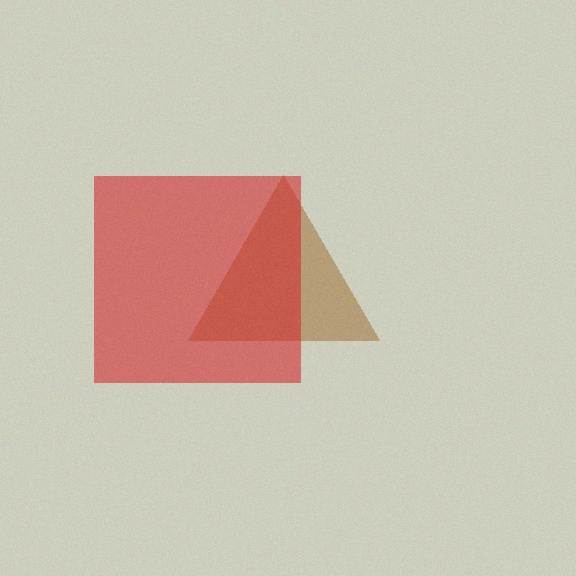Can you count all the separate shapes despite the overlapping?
Yes, there are 2 separate shapes.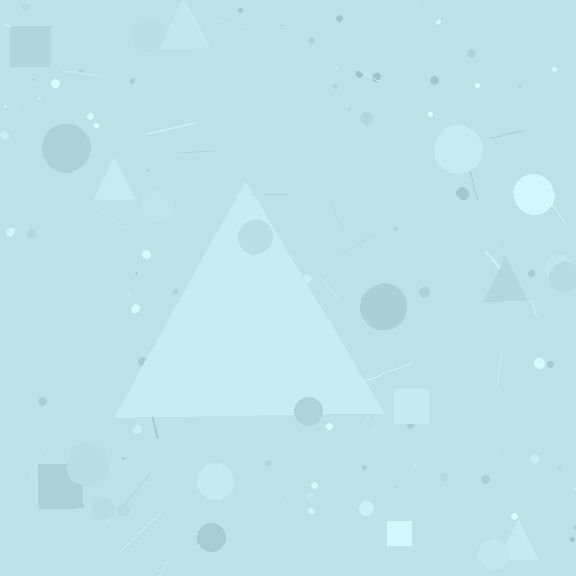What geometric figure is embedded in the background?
A triangle is embedded in the background.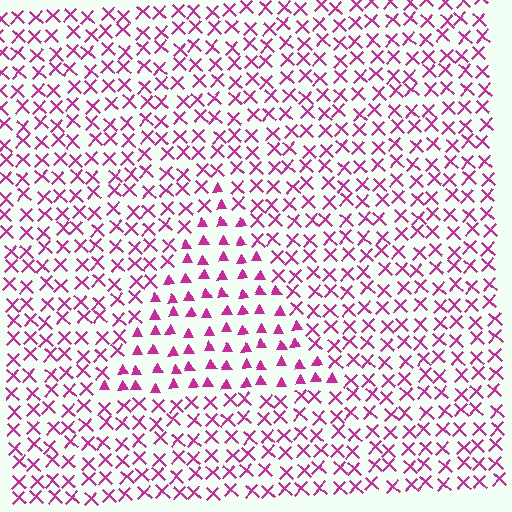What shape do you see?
I see a triangle.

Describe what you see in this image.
The image is filled with small magenta elements arranged in a uniform grid. A triangle-shaped region contains triangles, while the surrounding area contains X marks. The boundary is defined purely by the change in element shape.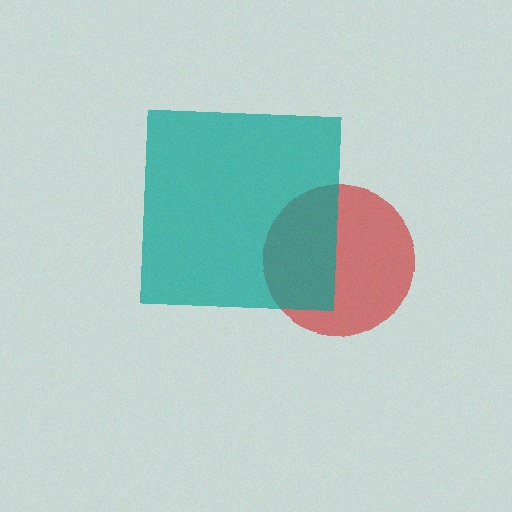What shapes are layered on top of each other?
The layered shapes are: a red circle, a teal square.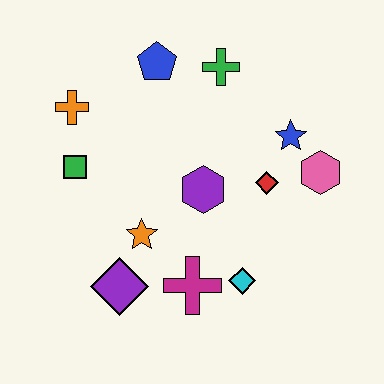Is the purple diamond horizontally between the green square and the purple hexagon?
Yes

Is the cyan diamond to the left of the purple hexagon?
No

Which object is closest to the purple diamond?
The orange star is closest to the purple diamond.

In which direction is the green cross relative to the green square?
The green cross is to the right of the green square.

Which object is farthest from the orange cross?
The pink hexagon is farthest from the orange cross.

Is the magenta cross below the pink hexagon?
Yes